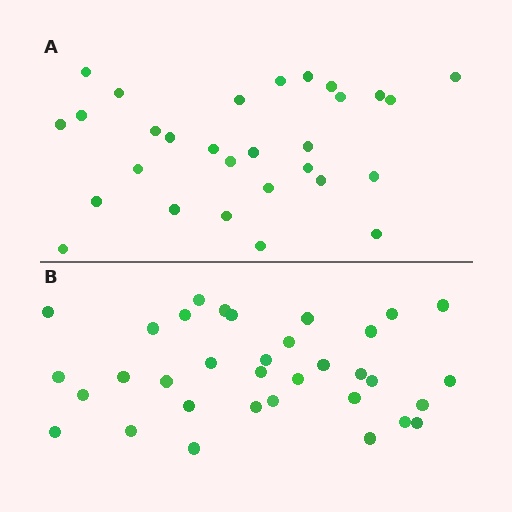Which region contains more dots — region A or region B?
Region B (the bottom region) has more dots.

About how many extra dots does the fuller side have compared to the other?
Region B has about 5 more dots than region A.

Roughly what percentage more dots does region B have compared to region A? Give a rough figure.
About 15% more.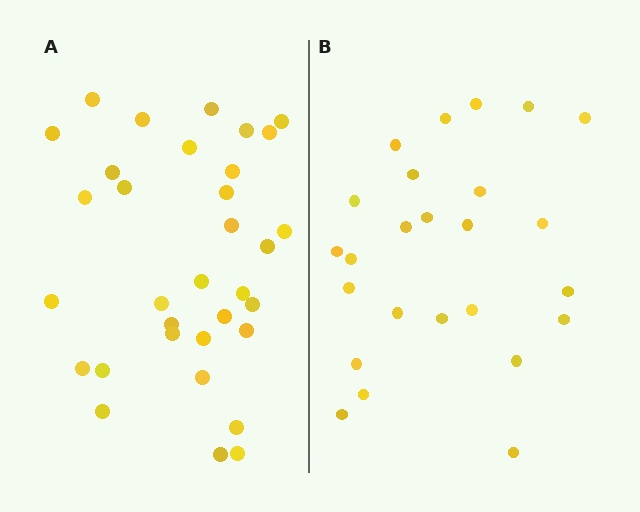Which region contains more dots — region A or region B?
Region A (the left region) has more dots.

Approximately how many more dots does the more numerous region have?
Region A has roughly 8 or so more dots than region B.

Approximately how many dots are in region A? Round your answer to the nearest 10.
About 30 dots. (The exact count is 33, which rounds to 30.)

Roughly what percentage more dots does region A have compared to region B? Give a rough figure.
About 30% more.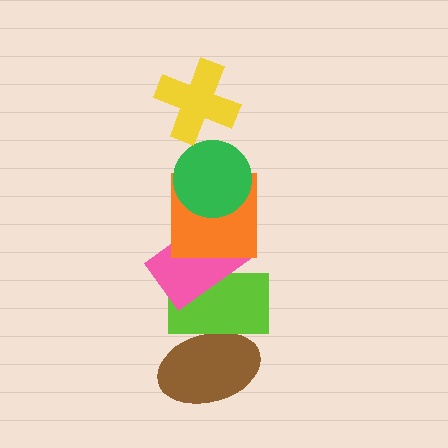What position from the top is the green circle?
The green circle is 2nd from the top.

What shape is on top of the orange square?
The green circle is on top of the orange square.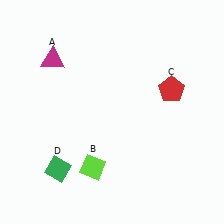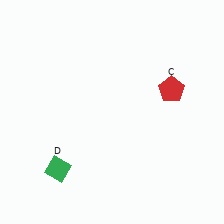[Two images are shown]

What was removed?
The magenta triangle (A), the lime diamond (B) were removed in Image 2.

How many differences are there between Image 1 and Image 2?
There are 2 differences between the two images.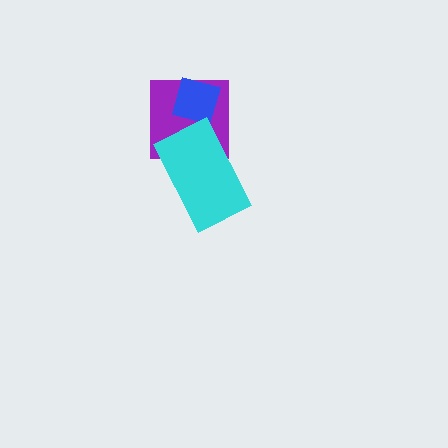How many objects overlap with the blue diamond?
1 object overlaps with the blue diamond.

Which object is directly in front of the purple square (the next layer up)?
The blue diamond is directly in front of the purple square.